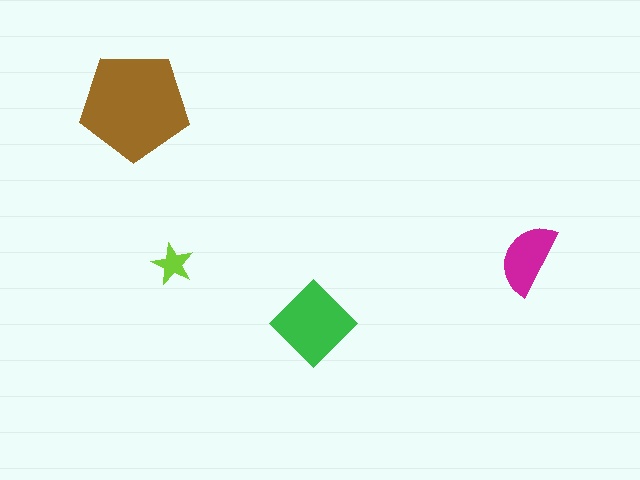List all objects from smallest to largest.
The lime star, the magenta semicircle, the green diamond, the brown pentagon.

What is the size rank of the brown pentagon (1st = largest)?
1st.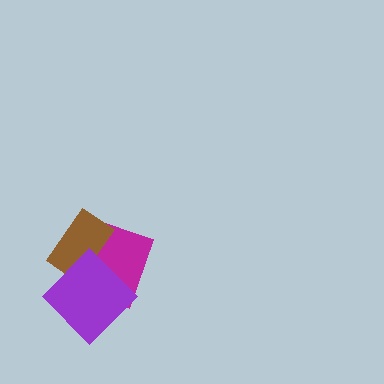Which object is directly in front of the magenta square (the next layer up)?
The brown rectangle is directly in front of the magenta square.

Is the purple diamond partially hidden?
No, no other shape covers it.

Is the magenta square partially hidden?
Yes, it is partially covered by another shape.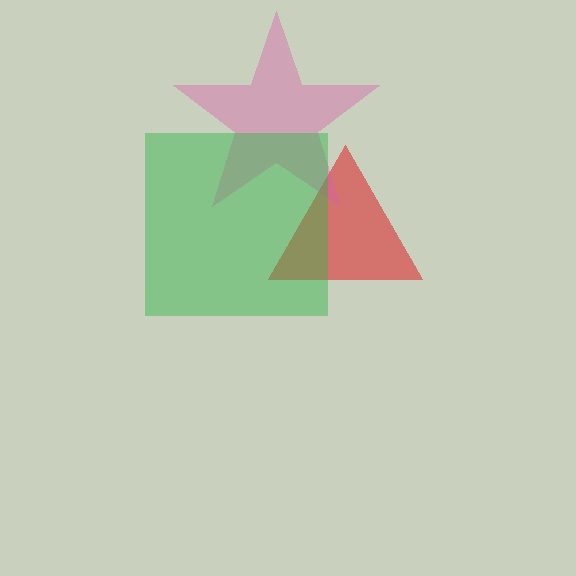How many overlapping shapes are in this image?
There are 3 overlapping shapes in the image.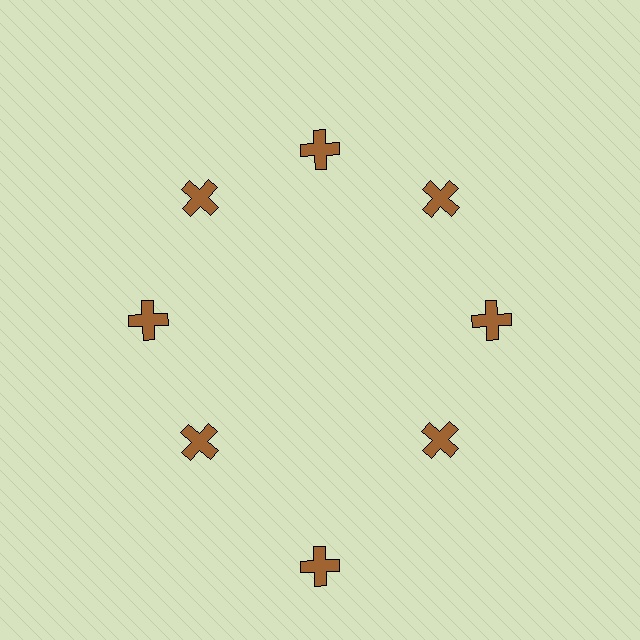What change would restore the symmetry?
The symmetry would be restored by moving it inward, back onto the ring so that all 8 crosses sit at equal angles and equal distance from the center.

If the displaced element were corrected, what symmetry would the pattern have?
It would have 8-fold rotational symmetry — the pattern would map onto itself every 45 degrees.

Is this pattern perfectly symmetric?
No. The 8 brown crosses are arranged in a ring, but one element near the 6 o'clock position is pushed outward from the center, breaking the 8-fold rotational symmetry.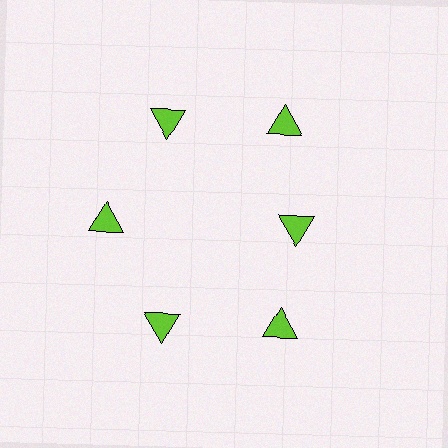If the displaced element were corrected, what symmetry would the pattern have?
It would have 6-fold rotational symmetry — the pattern would map onto itself every 60 degrees.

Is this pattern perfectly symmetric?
No. The 6 lime triangles are arranged in a ring, but one element near the 3 o'clock position is pulled inward toward the center, breaking the 6-fold rotational symmetry.